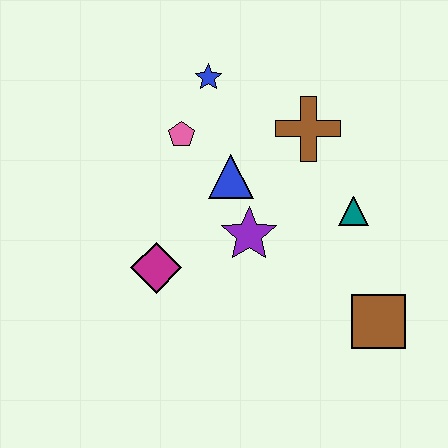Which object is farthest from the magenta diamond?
The brown square is farthest from the magenta diamond.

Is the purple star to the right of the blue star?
Yes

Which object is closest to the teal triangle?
The brown cross is closest to the teal triangle.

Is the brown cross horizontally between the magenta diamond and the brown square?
Yes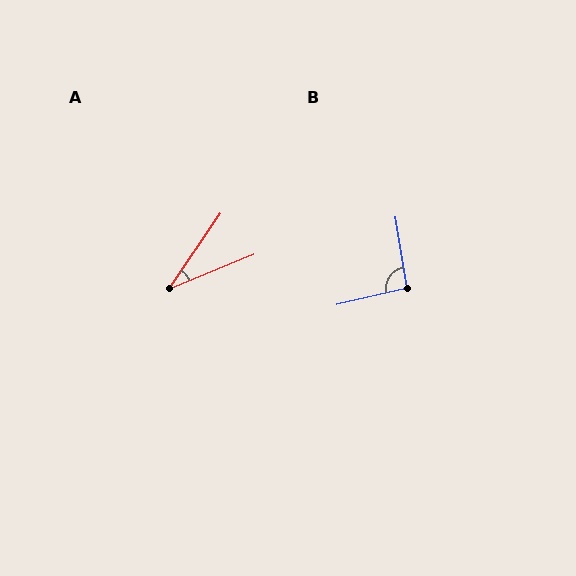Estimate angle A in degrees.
Approximately 34 degrees.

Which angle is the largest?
B, at approximately 94 degrees.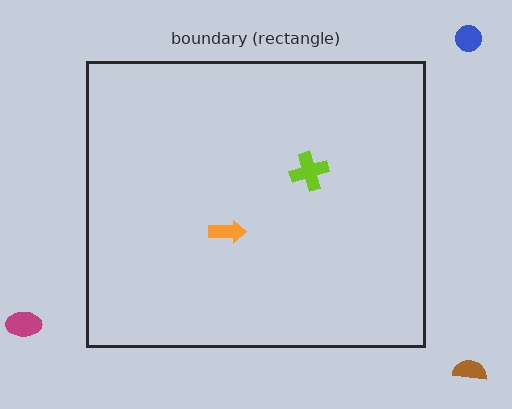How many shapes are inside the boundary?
2 inside, 3 outside.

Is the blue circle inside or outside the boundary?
Outside.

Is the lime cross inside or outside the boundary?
Inside.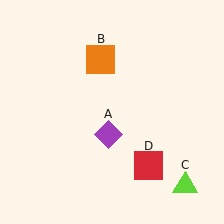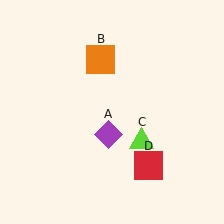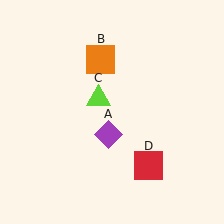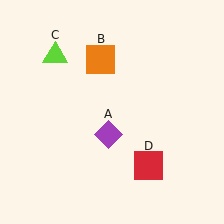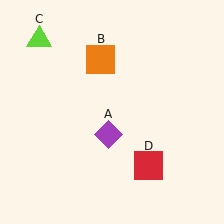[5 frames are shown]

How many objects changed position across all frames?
1 object changed position: lime triangle (object C).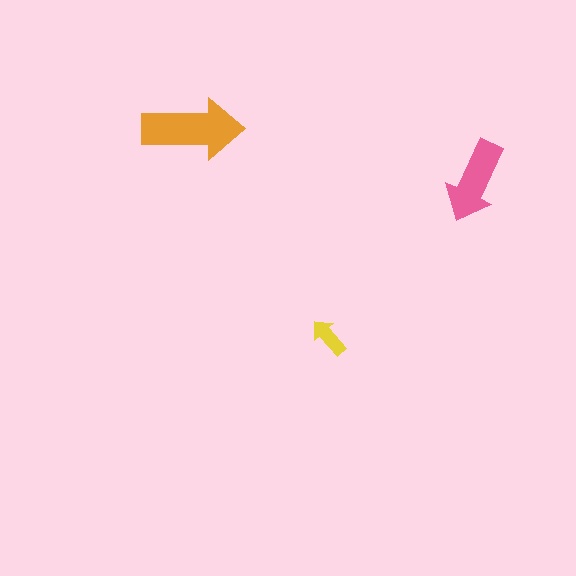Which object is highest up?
The orange arrow is topmost.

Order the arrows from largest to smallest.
the orange one, the pink one, the yellow one.